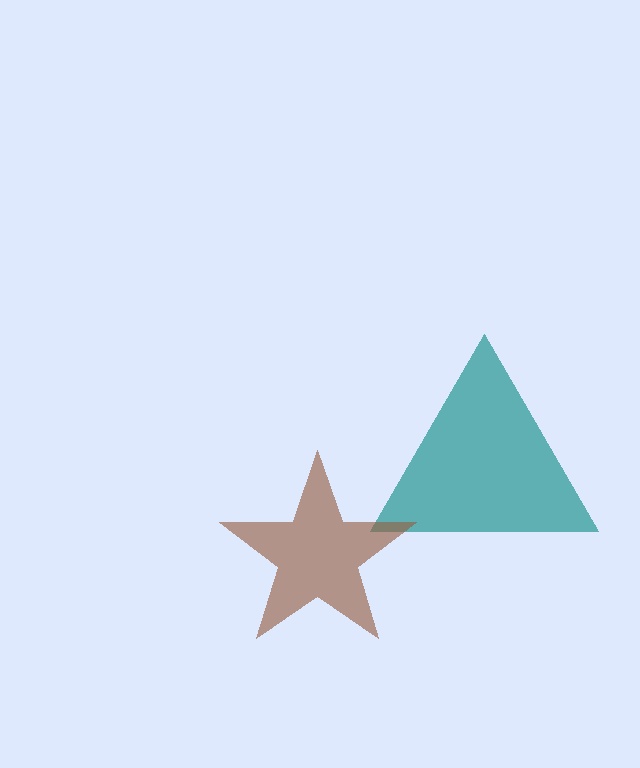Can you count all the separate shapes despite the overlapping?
Yes, there are 2 separate shapes.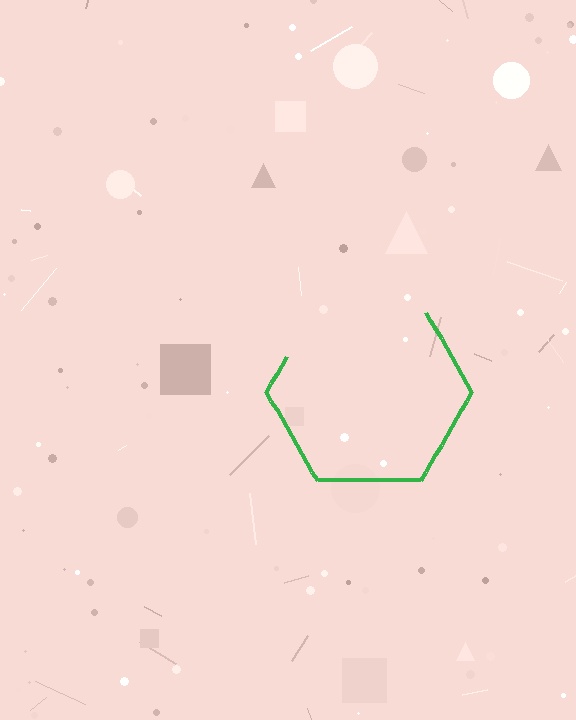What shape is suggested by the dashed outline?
The dashed outline suggests a hexagon.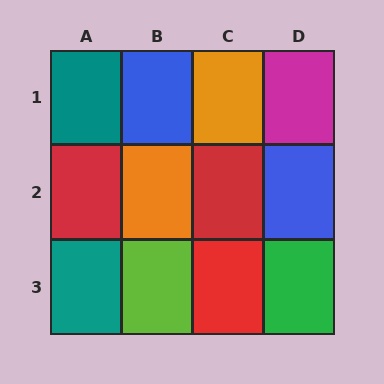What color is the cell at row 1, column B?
Blue.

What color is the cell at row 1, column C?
Orange.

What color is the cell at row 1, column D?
Magenta.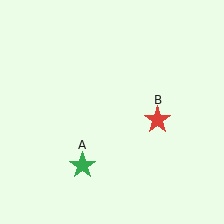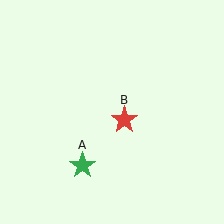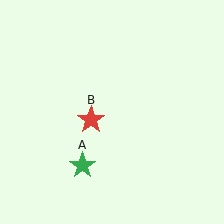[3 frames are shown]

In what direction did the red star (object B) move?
The red star (object B) moved left.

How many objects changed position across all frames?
1 object changed position: red star (object B).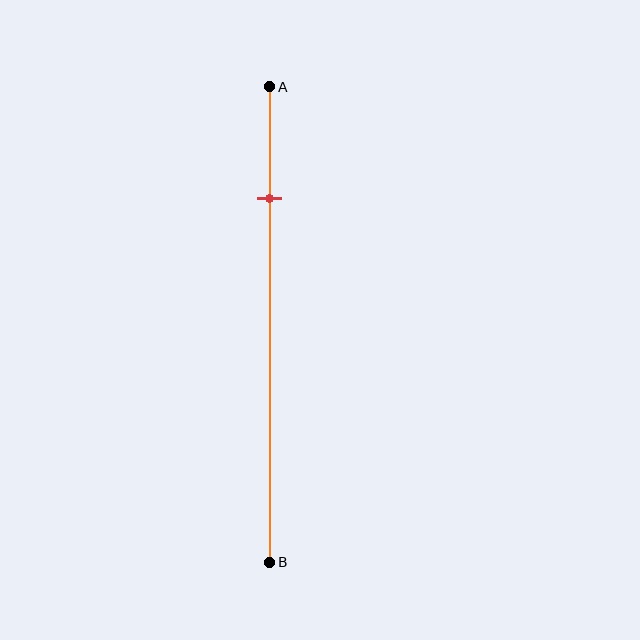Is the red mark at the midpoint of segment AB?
No, the mark is at about 25% from A, not at the 50% midpoint.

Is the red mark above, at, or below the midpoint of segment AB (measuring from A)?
The red mark is above the midpoint of segment AB.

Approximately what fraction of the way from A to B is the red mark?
The red mark is approximately 25% of the way from A to B.